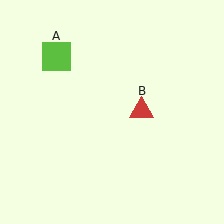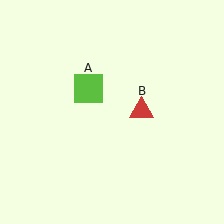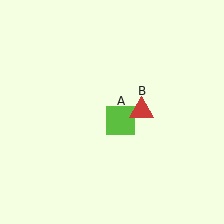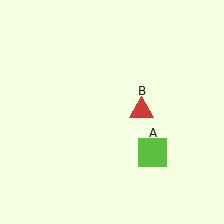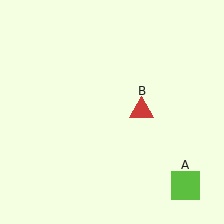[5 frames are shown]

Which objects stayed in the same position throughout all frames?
Red triangle (object B) remained stationary.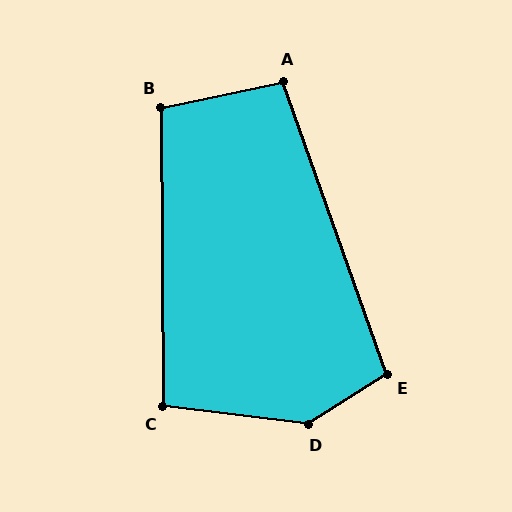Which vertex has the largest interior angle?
D, at approximately 140 degrees.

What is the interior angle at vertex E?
Approximately 103 degrees (obtuse).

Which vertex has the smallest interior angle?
A, at approximately 98 degrees.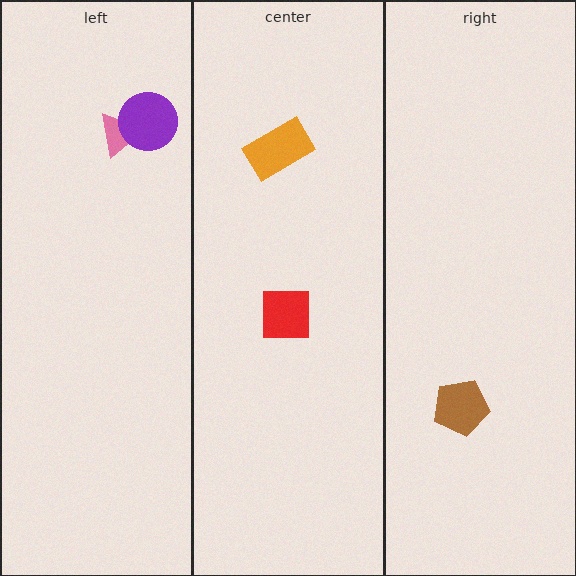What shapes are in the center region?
The orange rectangle, the red square.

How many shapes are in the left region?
2.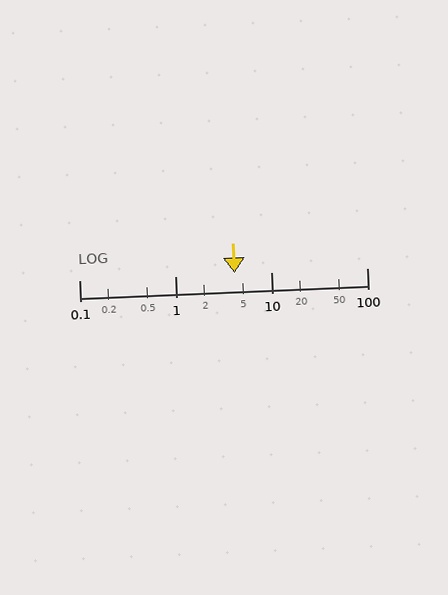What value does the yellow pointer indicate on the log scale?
The pointer indicates approximately 4.2.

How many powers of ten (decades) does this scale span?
The scale spans 3 decades, from 0.1 to 100.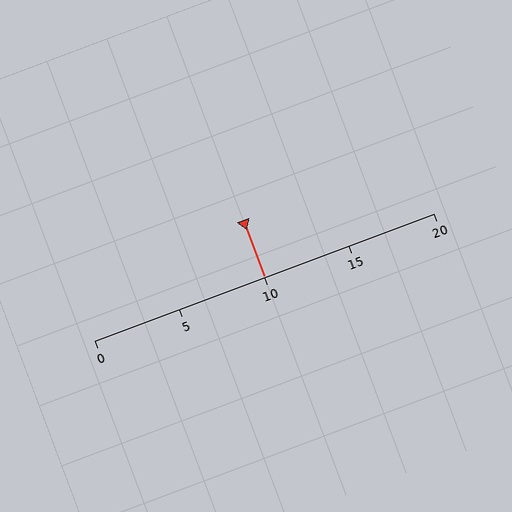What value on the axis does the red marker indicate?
The marker indicates approximately 10.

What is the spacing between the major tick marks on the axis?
The major ticks are spaced 5 apart.